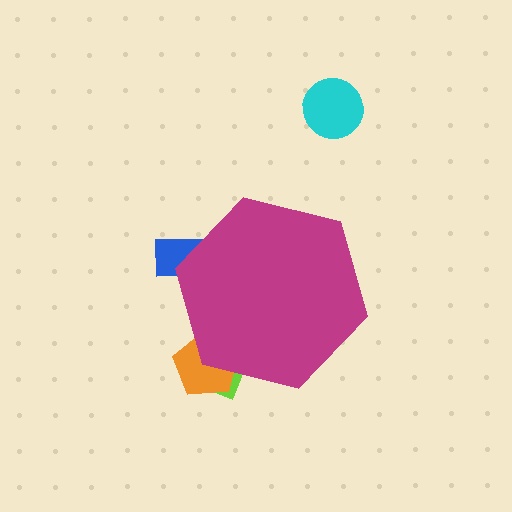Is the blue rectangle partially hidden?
Yes, the blue rectangle is partially hidden behind the magenta hexagon.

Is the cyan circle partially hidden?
No, the cyan circle is fully visible.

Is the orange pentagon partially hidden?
Yes, the orange pentagon is partially hidden behind the magenta hexagon.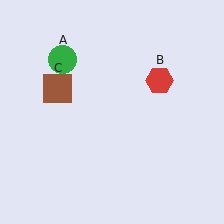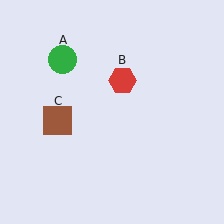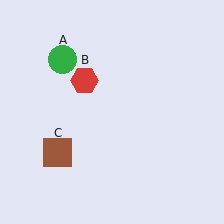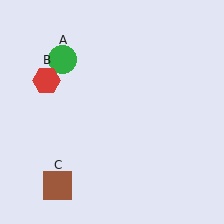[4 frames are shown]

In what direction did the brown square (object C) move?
The brown square (object C) moved down.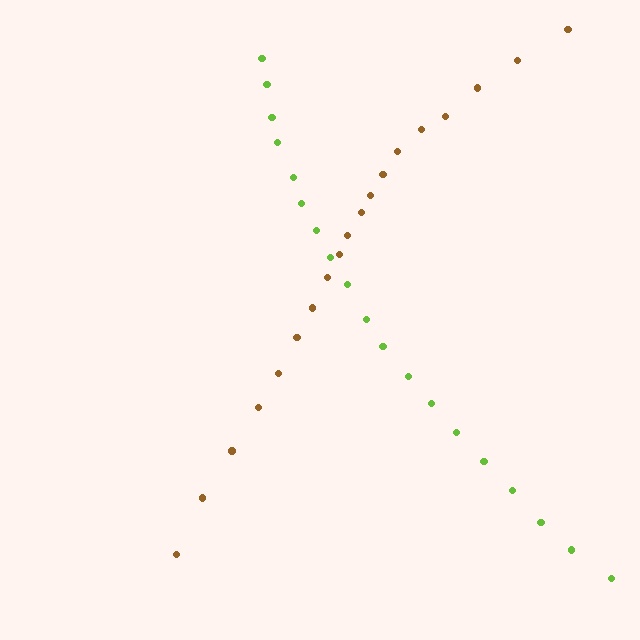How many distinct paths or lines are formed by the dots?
There are 2 distinct paths.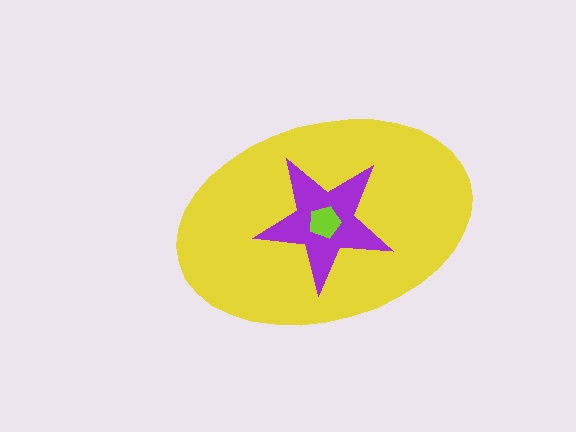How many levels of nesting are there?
3.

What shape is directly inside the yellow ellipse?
The purple star.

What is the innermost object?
The lime pentagon.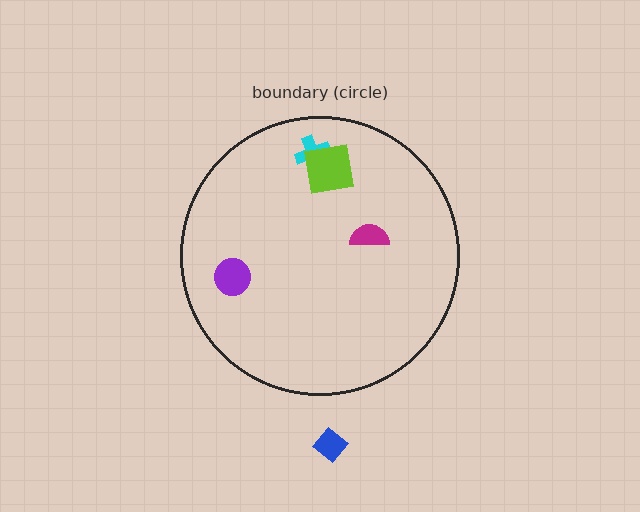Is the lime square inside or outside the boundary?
Inside.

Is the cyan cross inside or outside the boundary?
Inside.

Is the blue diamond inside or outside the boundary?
Outside.